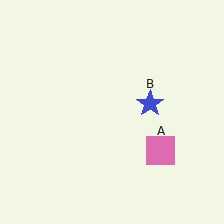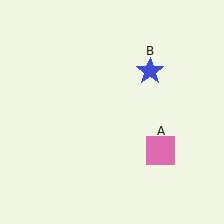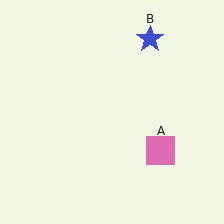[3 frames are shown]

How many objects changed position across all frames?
1 object changed position: blue star (object B).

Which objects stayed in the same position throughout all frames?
Pink square (object A) remained stationary.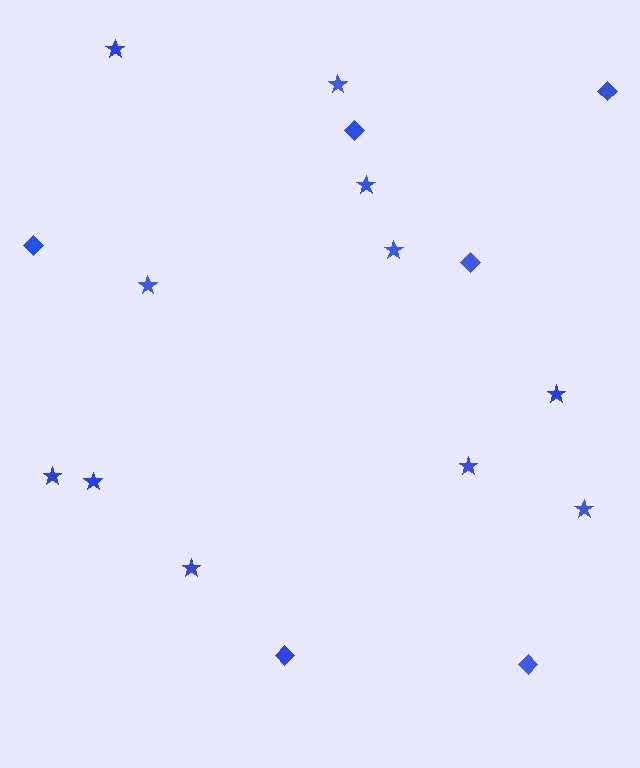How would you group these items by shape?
There are 2 groups: one group of diamonds (6) and one group of stars (11).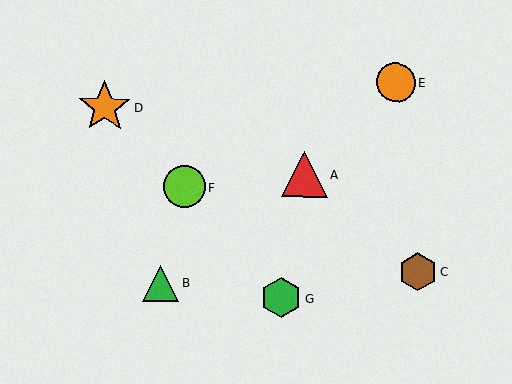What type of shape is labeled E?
Shape E is an orange circle.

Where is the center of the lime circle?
The center of the lime circle is at (184, 187).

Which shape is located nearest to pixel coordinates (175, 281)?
The green triangle (labeled B) at (161, 283) is nearest to that location.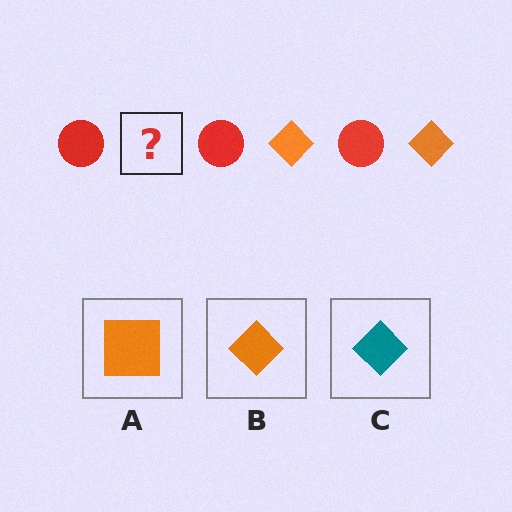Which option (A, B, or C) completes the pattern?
B.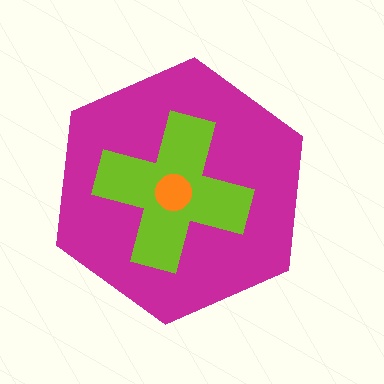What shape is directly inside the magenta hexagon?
The lime cross.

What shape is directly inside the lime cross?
The orange circle.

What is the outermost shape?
The magenta hexagon.